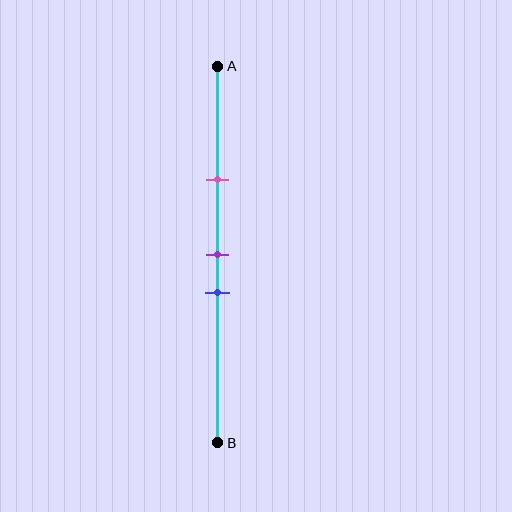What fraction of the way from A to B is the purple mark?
The purple mark is approximately 50% (0.5) of the way from A to B.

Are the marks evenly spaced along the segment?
No, the marks are not evenly spaced.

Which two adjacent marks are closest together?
The purple and blue marks are the closest adjacent pair.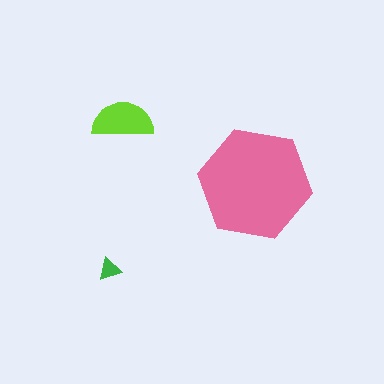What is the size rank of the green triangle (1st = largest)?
3rd.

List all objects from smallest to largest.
The green triangle, the lime semicircle, the pink hexagon.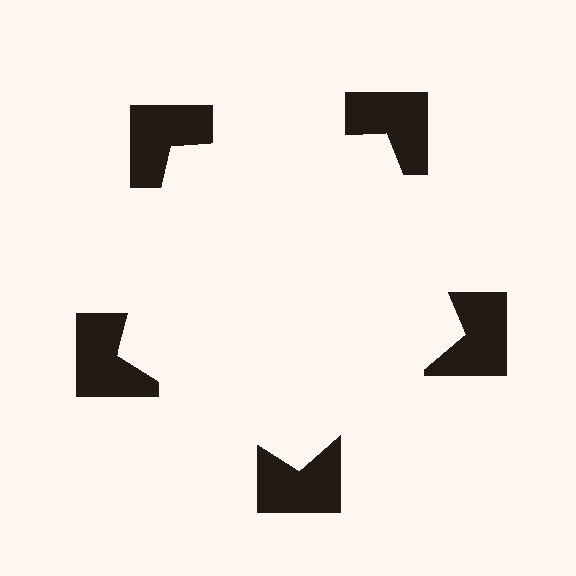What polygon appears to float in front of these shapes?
An illusory pentagon — its edges are inferred from the aligned wedge cuts in the notched squares, not physically drawn.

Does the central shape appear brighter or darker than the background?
It typically appears slightly brighter than the background, even though no actual brightness change is drawn.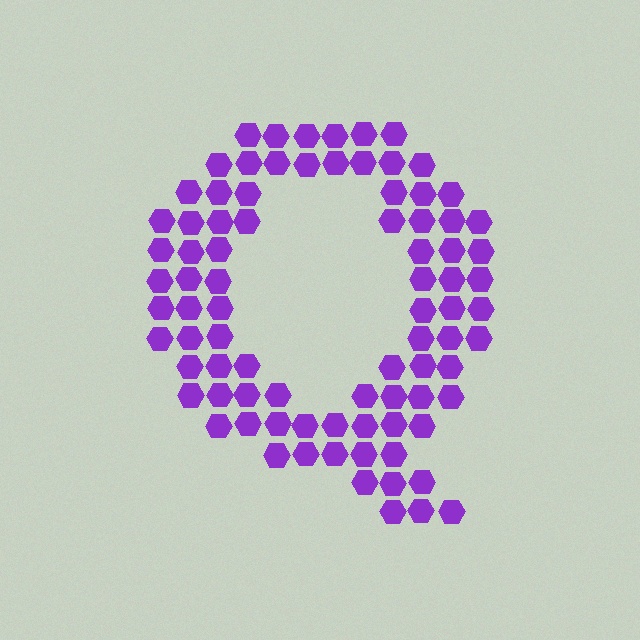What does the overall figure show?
The overall figure shows the letter Q.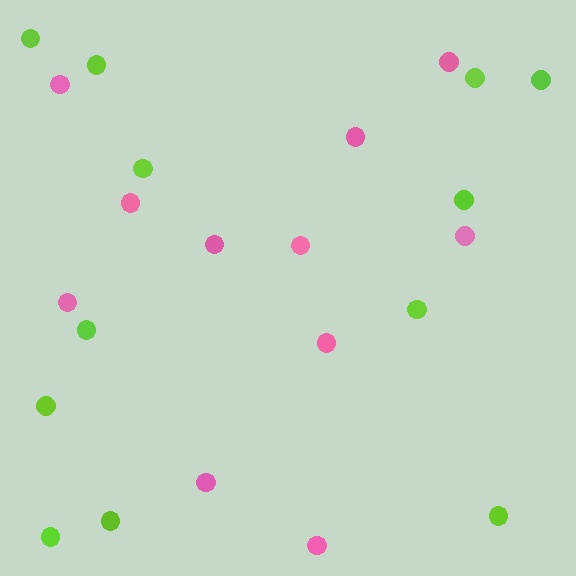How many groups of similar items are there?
There are 2 groups: one group of lime circles (12) and one group of pink circles (11).